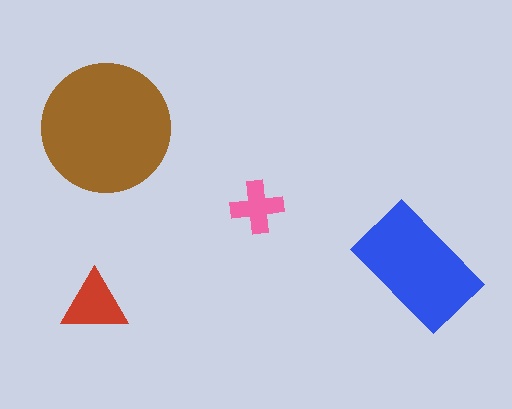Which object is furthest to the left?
The red triangle is leftmost.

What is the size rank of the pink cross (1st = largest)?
4th.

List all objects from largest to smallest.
The brown circle, the blue rectangle, the red triangle, the pink cross.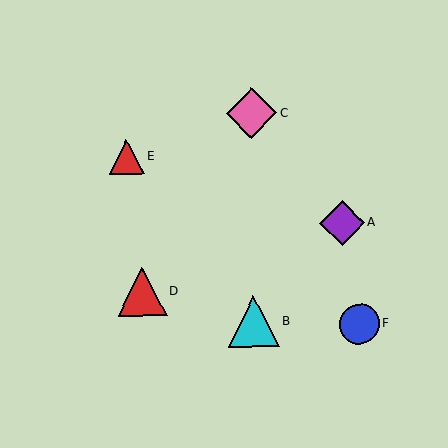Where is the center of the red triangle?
The center of the red triangle is at (142, 291).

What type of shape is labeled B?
Shape B is a cyan triangle.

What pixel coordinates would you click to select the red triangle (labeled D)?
Click at (142, 291) to select the red triangle D.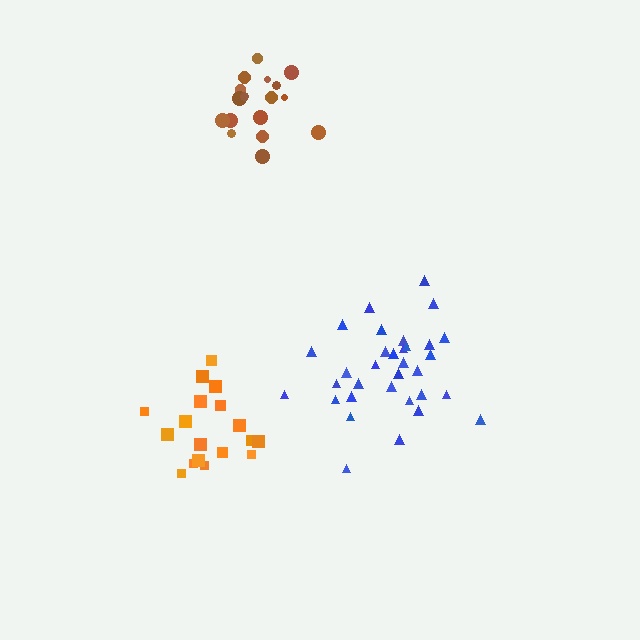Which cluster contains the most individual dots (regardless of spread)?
Blue (33).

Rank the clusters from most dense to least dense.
blue, orange, brown.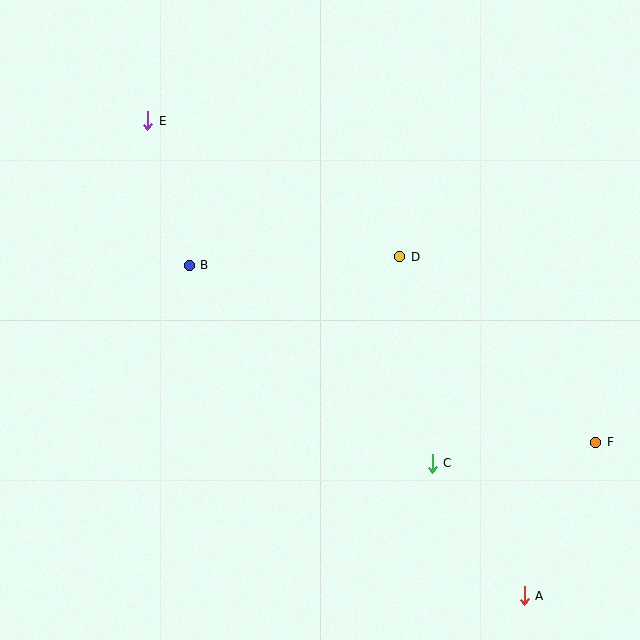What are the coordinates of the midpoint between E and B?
The midpoint between E and B is at (168, 193).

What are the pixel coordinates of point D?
Point D is at (400, 257).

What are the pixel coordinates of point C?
Point C is at (432, 463).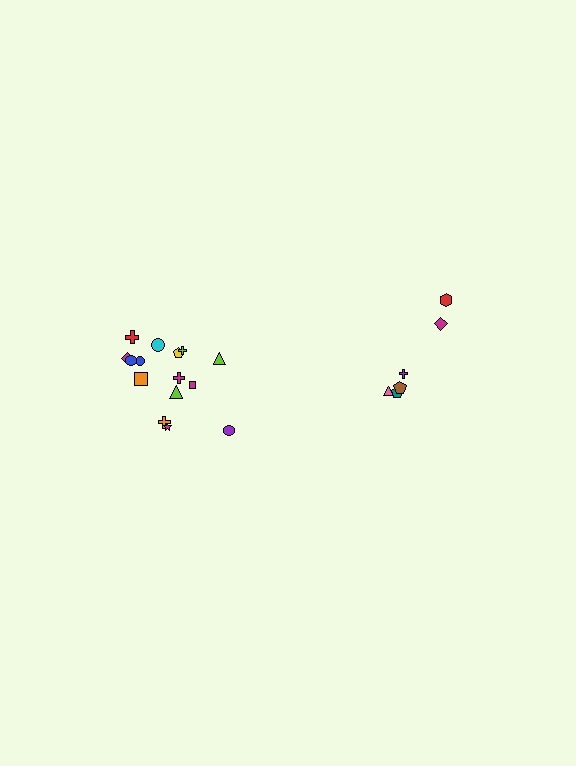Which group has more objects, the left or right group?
The left group.